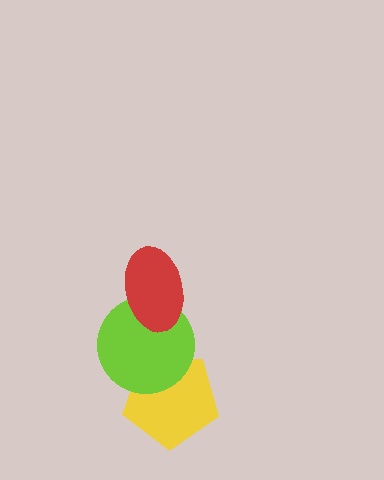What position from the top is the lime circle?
The lime circle is 2nd from the top.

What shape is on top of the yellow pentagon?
The lime circle is on top of the yellow pentagon.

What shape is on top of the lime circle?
The red ellipse is on top of the lime circle.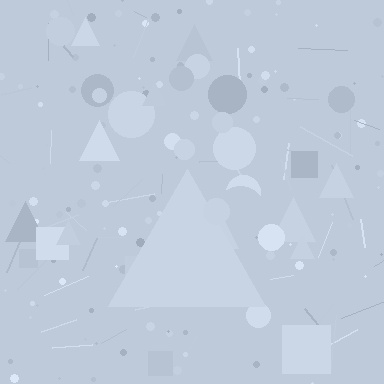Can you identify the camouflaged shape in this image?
The camouflaged shape is a triangle.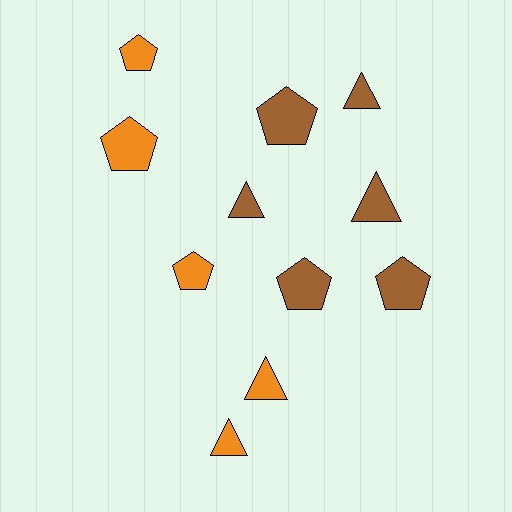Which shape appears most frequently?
Pentagon, with 6 objects.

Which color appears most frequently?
Brown, with 6 objects.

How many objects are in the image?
There are 11 objects.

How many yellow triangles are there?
There are no yellow triangles.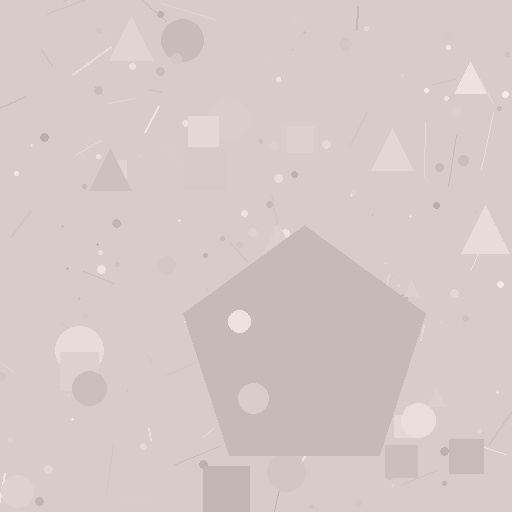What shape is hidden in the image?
A pentagon is hidden in the image.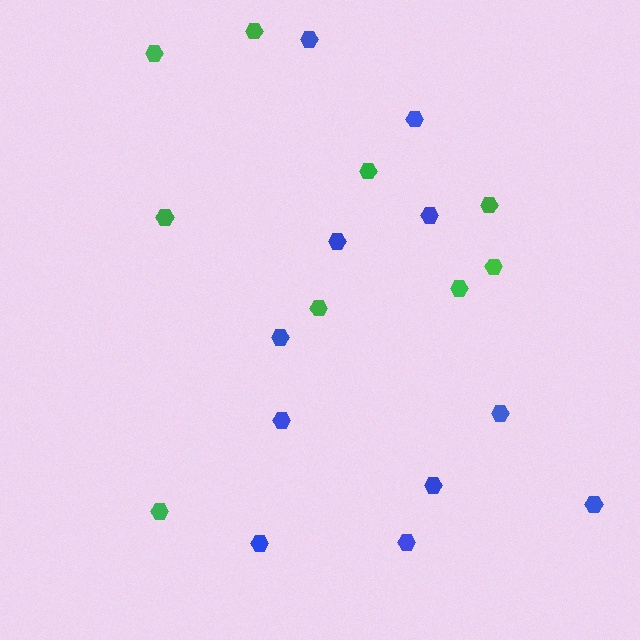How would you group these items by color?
There are 2 groups: one group of green hexagons (9) and one group of blue hexagons (11).